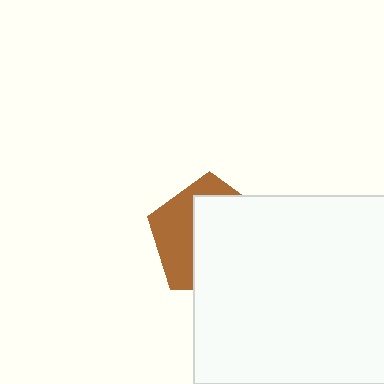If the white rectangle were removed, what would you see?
You would see the complete brown pentagon.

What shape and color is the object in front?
The object in front is a white rectangle.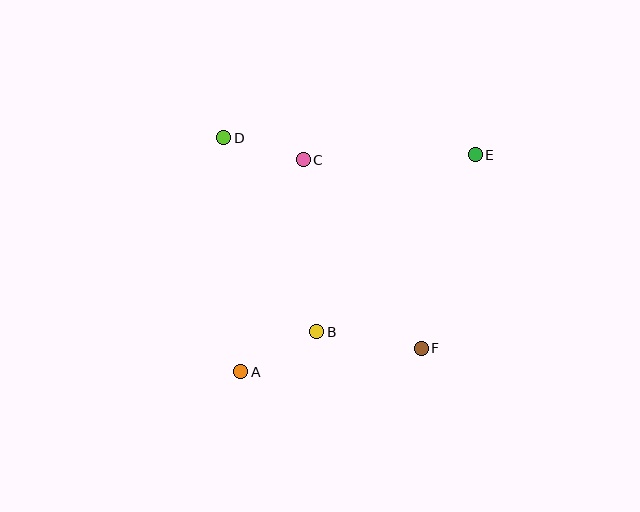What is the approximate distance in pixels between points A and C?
The distance between A and C is approximately 221 pixels.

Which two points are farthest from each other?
Points A and E are farthest from each other.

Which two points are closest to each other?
Points C and D are closest to each other.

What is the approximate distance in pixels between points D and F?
The distance between D and F is approximately 289 pixels.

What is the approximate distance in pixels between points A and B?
The distance between A and B is approximately 86 pixels.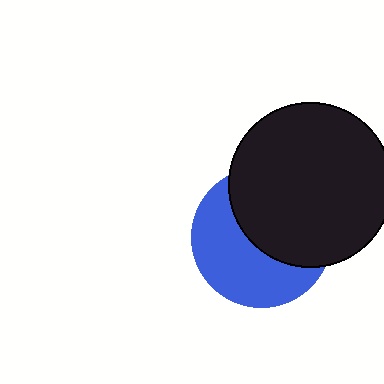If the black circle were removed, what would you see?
You would see the complete blue circle.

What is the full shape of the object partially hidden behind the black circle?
The partially hidden object is a blue circle.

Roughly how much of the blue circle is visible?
About half of it is visible (roughly 50%).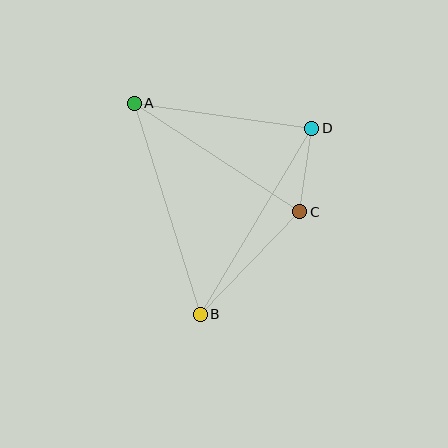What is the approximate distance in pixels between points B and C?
The distance between B and C is approximately 143 pixels.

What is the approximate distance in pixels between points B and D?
The distance between B and D is approximately 217 pixels.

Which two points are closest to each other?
Points C and D are closest to each other.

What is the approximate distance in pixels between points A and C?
The distance between A and C is approximately 198 pixels.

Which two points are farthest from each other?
Points A and B are farthest from each other.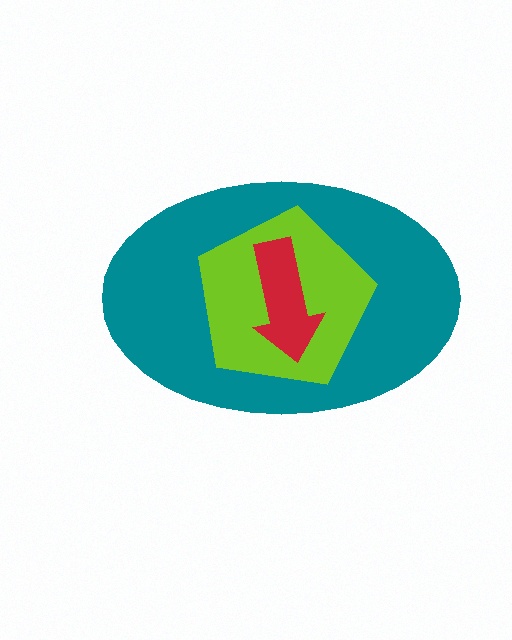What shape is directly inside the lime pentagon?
The red arrow.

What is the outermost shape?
The teal ellipse.